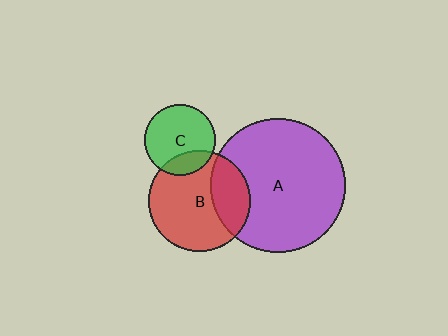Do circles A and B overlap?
Yes.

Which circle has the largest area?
Circle A (purple).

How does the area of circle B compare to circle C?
Approximately 2.0 times.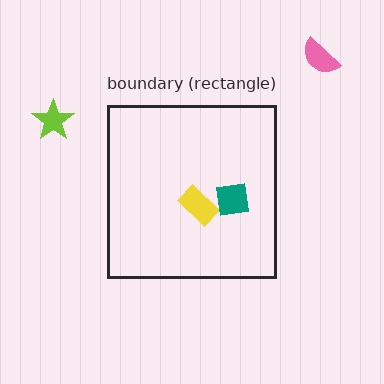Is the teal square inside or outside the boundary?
Inside.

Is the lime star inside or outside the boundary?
Outside.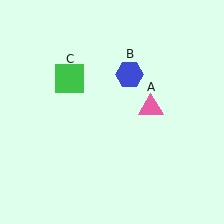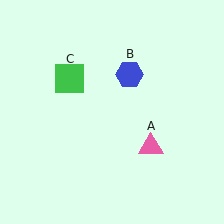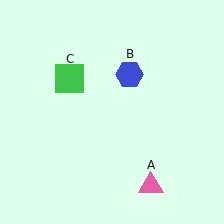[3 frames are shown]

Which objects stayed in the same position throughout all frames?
Blue hexagon (object B) and green square (object C) remained stationary.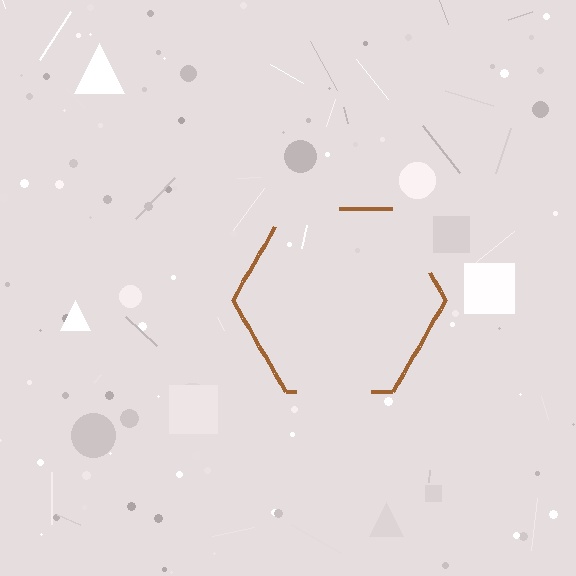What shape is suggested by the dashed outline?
The dashed outline suggests a hexagon.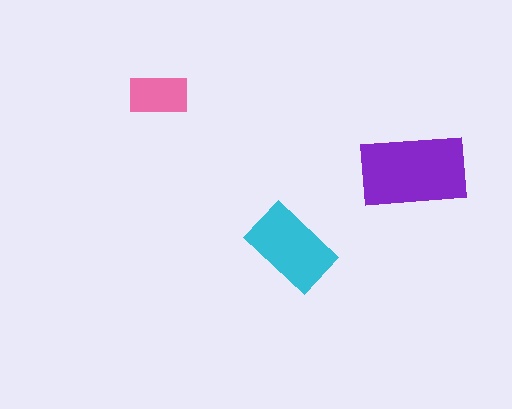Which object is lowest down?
The cyan rectangle is bottommost.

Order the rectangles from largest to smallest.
the purple one, the cyan one, the pink one.